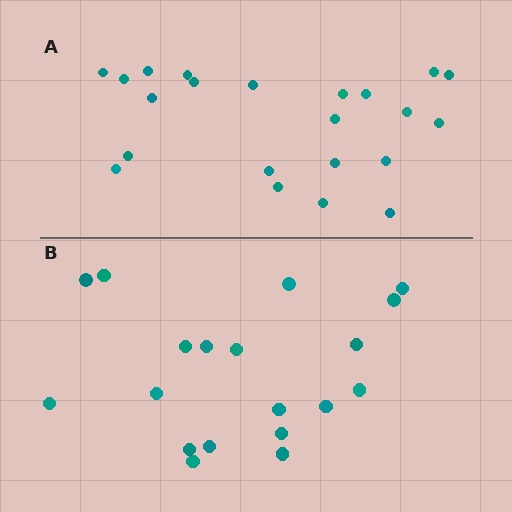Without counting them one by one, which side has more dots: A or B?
Region A (the top region) has more dots.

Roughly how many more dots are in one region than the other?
Region A has just a few more — roughly 2 or 3 more dots than region B.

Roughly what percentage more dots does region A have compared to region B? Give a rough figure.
About 15% more.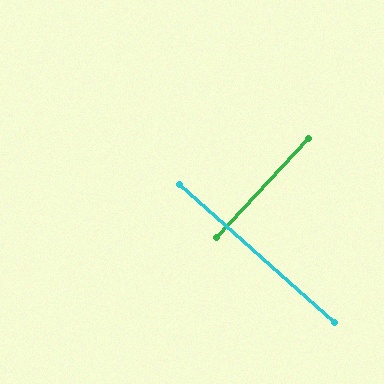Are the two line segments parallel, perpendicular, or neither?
Perpendicular — they meet at approximately 89°.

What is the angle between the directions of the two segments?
Approximately 89 degrees.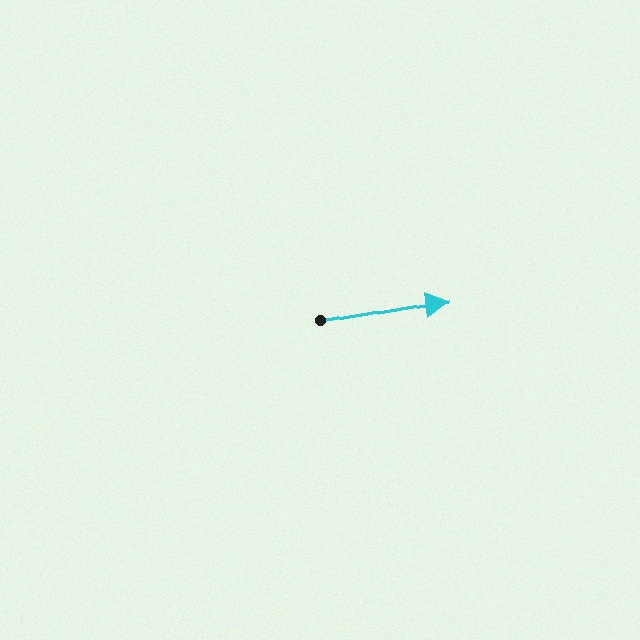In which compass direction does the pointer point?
East.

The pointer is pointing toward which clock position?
Roughly 3 o'clock.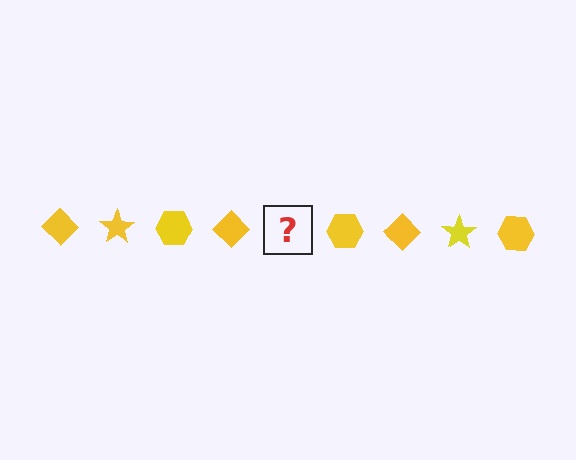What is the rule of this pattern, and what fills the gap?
The rule is that the pattern cycles through diamond, star, hexagon shapes in yellow. The gap should be filled with a yellow star.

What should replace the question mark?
The question mark should be replaced with a yellow star.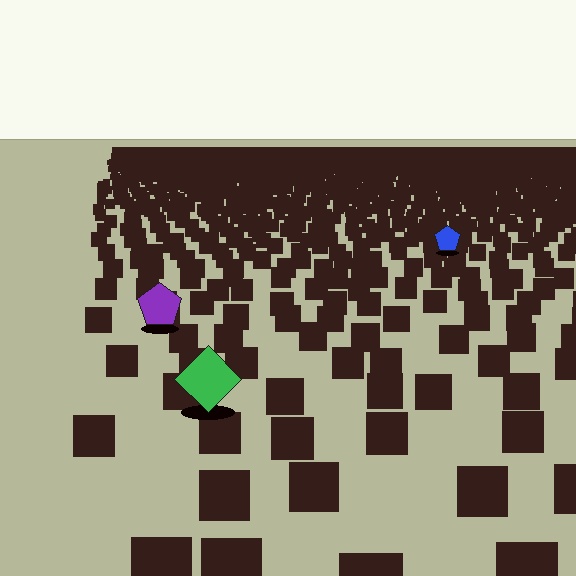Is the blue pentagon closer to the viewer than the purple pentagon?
No. The purple pentagon is closer — you can tell from the texture gradient: the ground texture is coarser near it.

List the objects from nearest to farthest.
From nearest to farthest: the green diamond, the purple pentagon, the blue pentagon.